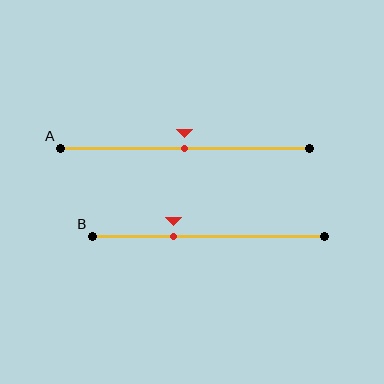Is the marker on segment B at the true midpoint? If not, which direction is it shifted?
No, the marker on segment B is shifted to the left by about 15% of the segment length.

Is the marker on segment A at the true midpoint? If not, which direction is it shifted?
Yes, the marker on segment A is at the true midpoint.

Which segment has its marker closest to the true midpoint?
Segment A has its marker closest to the true midpoint.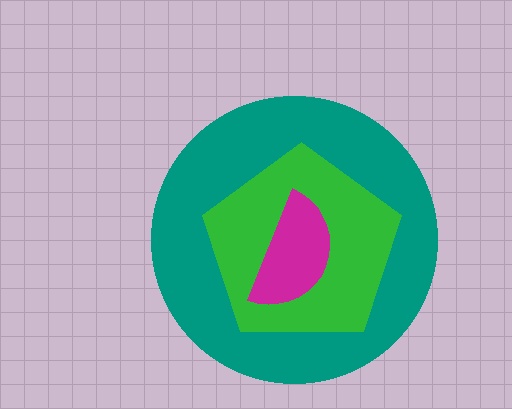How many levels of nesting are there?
3.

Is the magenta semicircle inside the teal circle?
Yes.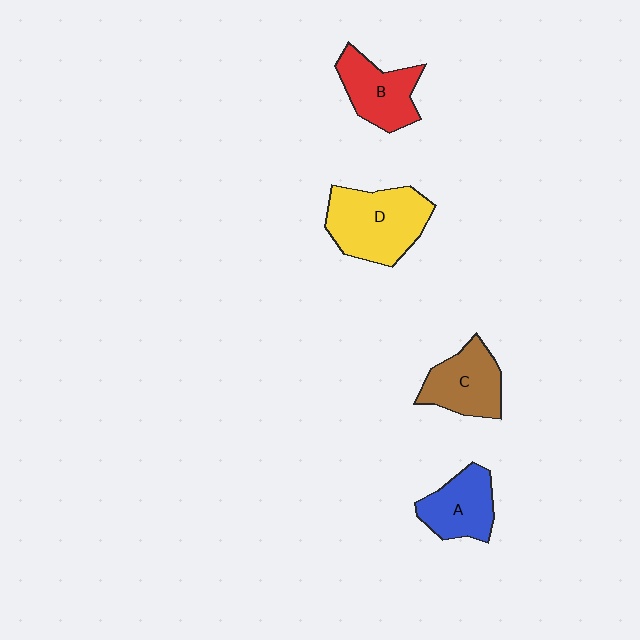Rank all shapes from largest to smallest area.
From largest to smallest: D (yellow), C (brown), B (red), A (blue).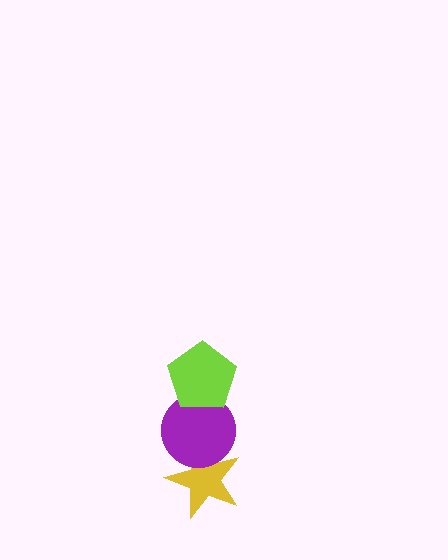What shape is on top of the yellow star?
The purple circle is on top of the yellow star.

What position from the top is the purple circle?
The purple circle is 2nd from the top.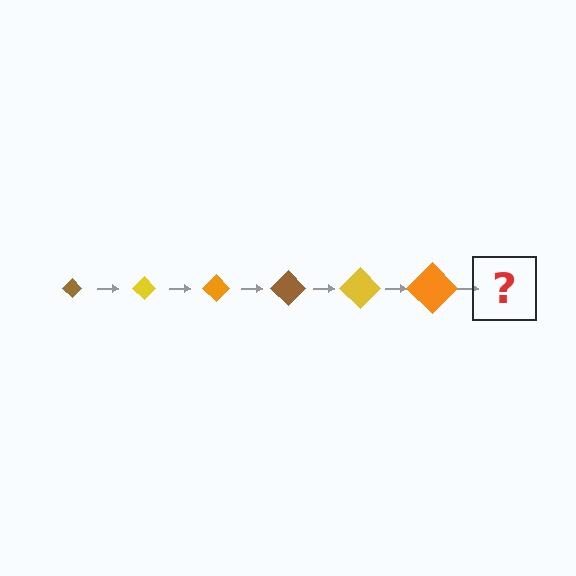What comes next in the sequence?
The next element should be a brown diamond, larger than the previous one.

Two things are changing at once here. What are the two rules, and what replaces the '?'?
The two rules are that the diamond grows larger each step and the color cycles through brown, yellow, and orange. The '?' should be a brown diamond, larger than the previous one.